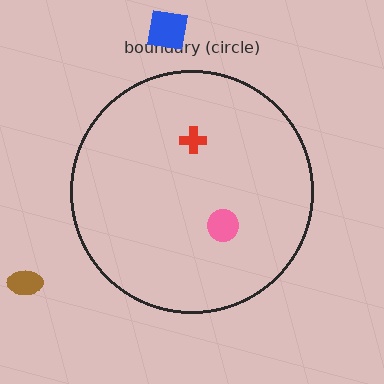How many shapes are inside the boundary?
2 inside, 2 outside.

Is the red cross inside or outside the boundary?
Inside.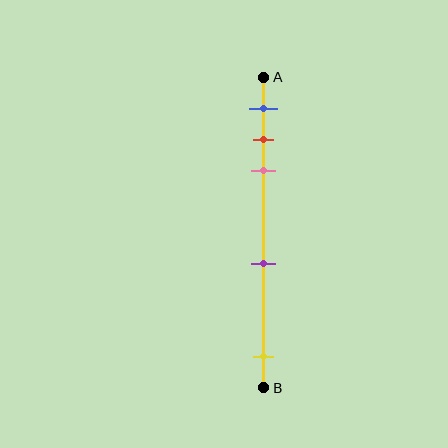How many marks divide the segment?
There are 5 marks dividing the segment.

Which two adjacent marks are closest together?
The red and pink marks are the closest adjacent pair.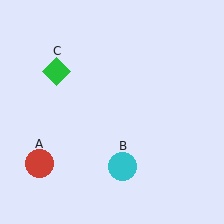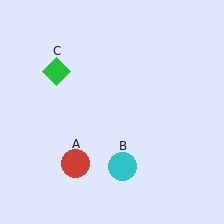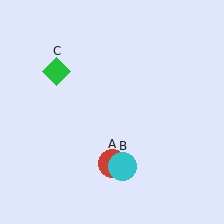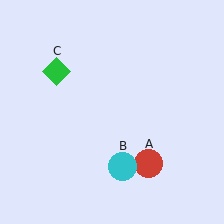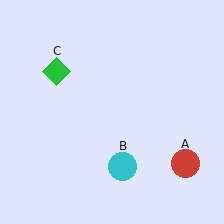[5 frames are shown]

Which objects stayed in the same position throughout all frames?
Cyan circle (object B) and green diamond (object C) remained stationary.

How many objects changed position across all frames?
1 object changed position: red circle (object A).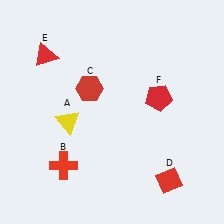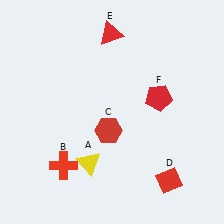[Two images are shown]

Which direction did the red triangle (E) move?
The red triangle (E) moved right.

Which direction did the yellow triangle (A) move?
The yellow triangle (A) moved down.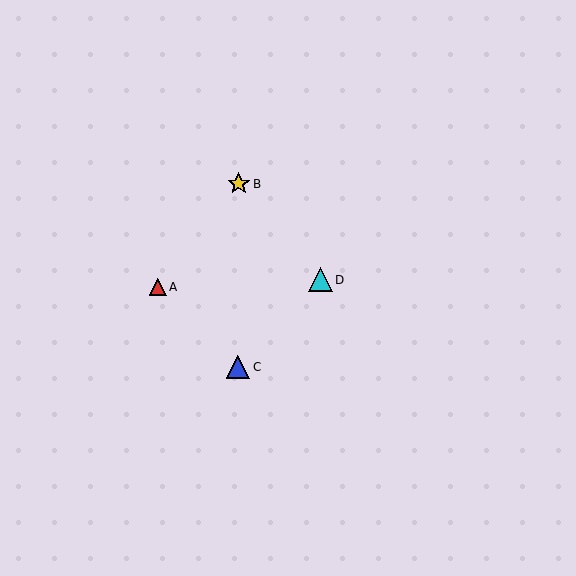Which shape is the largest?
The cyan triangle (labeled D) is the largest.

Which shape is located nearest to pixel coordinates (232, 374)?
The blue triangle (labeled C) at (238, 367) is nearest to that location.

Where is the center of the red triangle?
The center of the red triangle is at (158, 287).